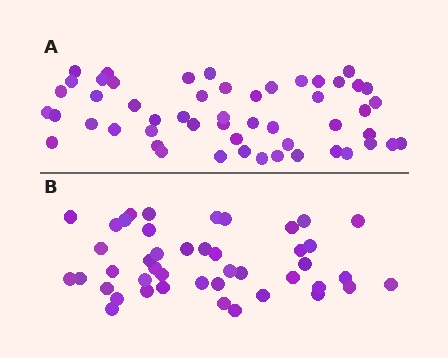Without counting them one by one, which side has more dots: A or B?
Region A (the top region) has more dots.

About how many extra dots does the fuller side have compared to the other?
Region A has roughly 8 or so more dots than region B.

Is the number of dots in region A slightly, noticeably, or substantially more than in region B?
Region A has only slightly more — the two regions are fairly close. The ratio is roughly 1.2 to 1.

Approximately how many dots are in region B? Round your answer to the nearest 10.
About 40 dots. (The exact count is 44, which rounds to 40.)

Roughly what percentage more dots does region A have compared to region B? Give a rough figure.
About 20% more.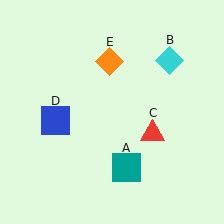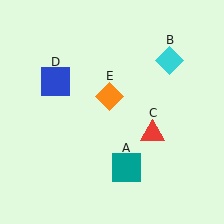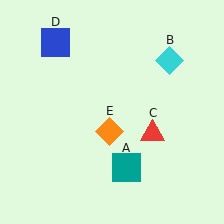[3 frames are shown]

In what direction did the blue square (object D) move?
The blue square (object D) moved up.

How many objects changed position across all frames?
2 objects changed position: blue square (object D), orange diamond (object E).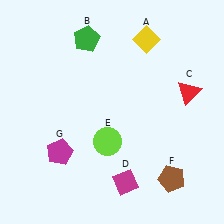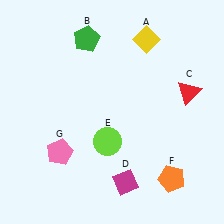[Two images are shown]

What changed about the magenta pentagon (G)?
In Image 1, G is magenta. In Image 2, it changed to pink.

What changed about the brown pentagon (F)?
In Image 1, F is brown. In Image 2, it changed to orange.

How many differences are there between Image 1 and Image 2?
There are 2 differences between the two images.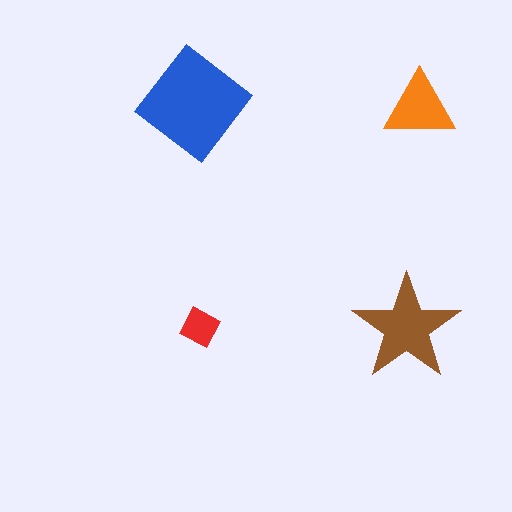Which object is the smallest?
The red diamond.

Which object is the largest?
The blue diamond.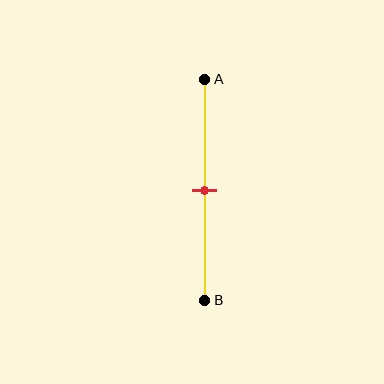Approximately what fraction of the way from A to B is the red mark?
The red mark is approximately 50% of the way from A to B.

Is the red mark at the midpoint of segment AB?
Yes, the mark is approximately at the midpoint.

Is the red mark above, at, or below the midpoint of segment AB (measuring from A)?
The red mark is approximately at the midpoint of segment AB.